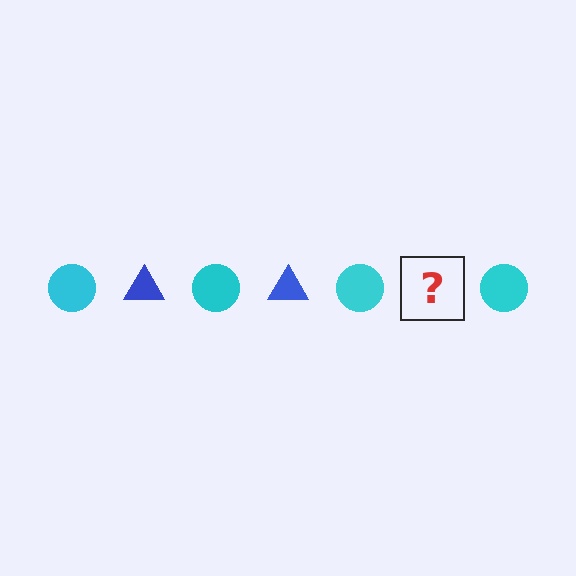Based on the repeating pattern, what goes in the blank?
The blank should be a blue triangle.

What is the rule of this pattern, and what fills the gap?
The rule is that the pattern alternates between cyan circle and blue triangle. The gap should be filled with a blue triangle.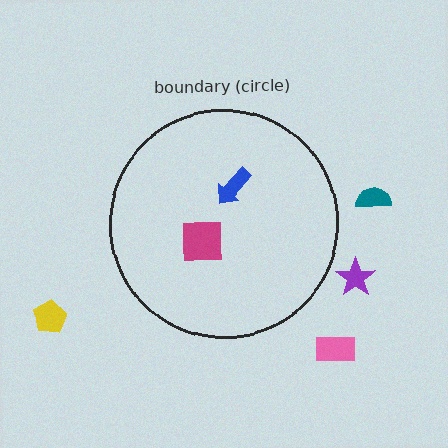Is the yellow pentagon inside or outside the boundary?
Outside.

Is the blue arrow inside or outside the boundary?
Inside.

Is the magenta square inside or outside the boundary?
Inside.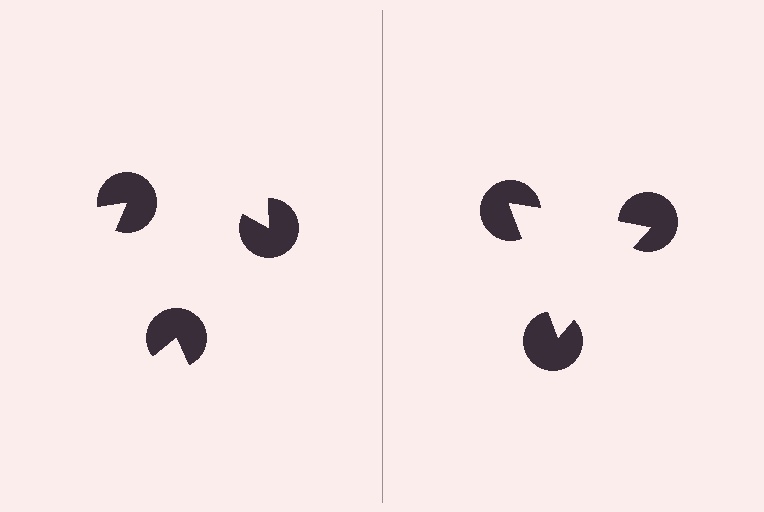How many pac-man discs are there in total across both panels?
6 — 3 on each side.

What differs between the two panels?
The pac-man discs are positioned identically on both sides; only the wedge orientations differ. On the right they align to a triangle; on the left they are misaligned.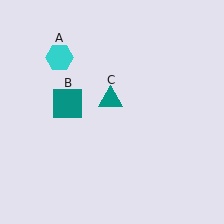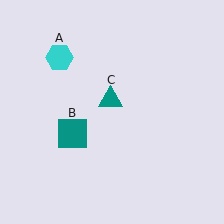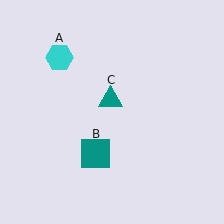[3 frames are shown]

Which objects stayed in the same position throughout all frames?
Cyan hexagon (object A) and teal triangle (object C) remained stationary.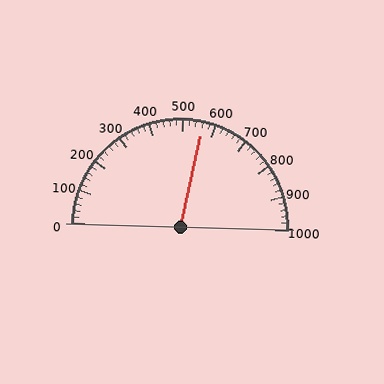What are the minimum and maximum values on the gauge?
The gauge ranges from 0 to 1000.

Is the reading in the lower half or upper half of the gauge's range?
The reading is in the upper half of the range (0 to 1000).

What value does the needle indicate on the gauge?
The needle indicates approximately 560.